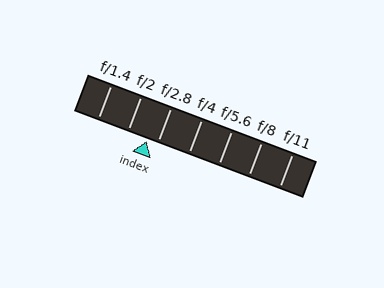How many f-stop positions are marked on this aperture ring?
There are 7 f-stop positions marked.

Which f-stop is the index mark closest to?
The index mark is closest to f/2.8.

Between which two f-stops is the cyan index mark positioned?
The index mark is between f/2 and f/2.8.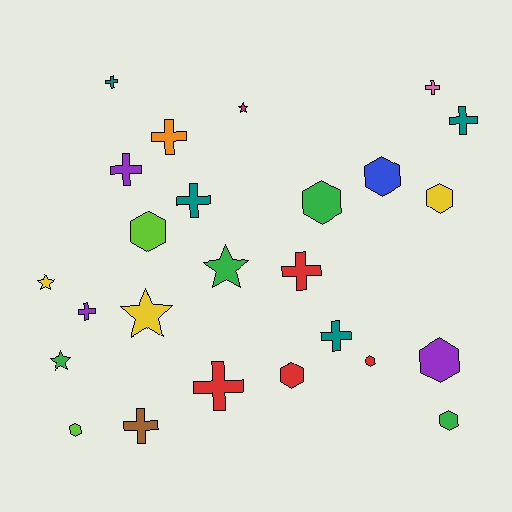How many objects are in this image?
There are 25 objects.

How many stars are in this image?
There are 5 stars.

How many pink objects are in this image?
There is 1 pink object.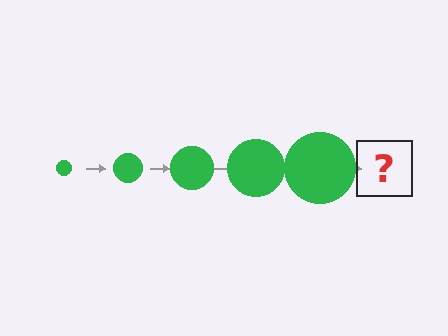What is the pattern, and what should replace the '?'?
The pattern is that the circle gets progressively larger each step. The '?' should be a green circle, larger than the previous one.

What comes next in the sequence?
The next element should be a green circle, larger than the previous one.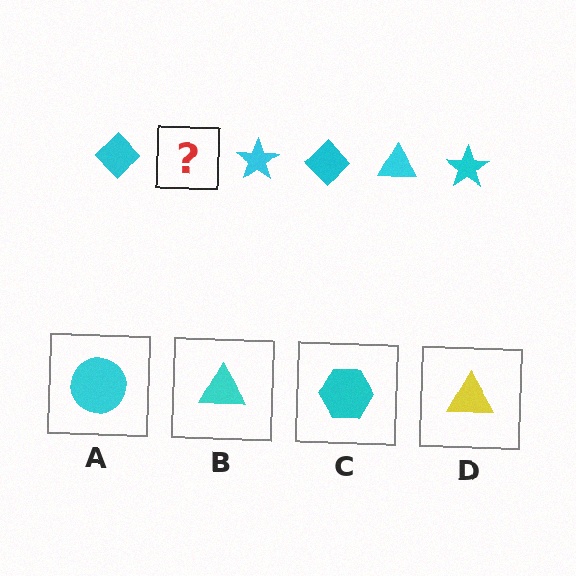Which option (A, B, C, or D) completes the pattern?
B.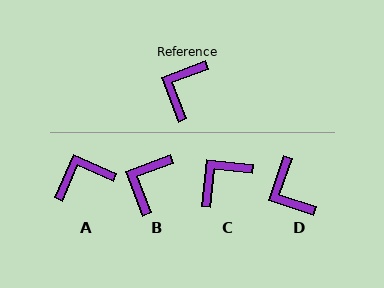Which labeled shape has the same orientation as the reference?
B.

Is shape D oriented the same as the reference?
No, it is off by about 50 degrees.